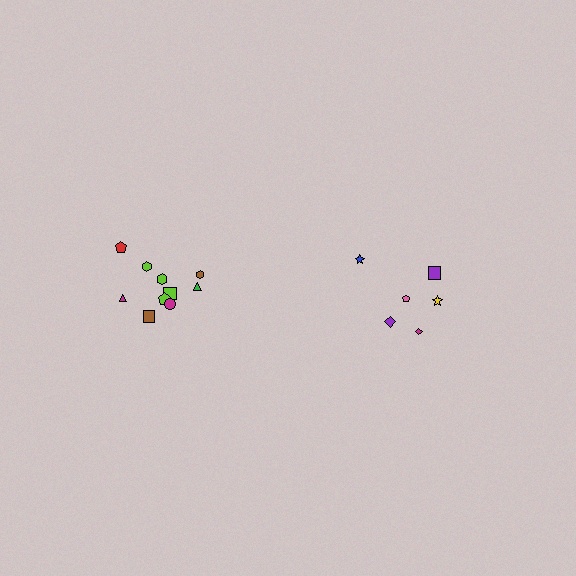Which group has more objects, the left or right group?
The left group.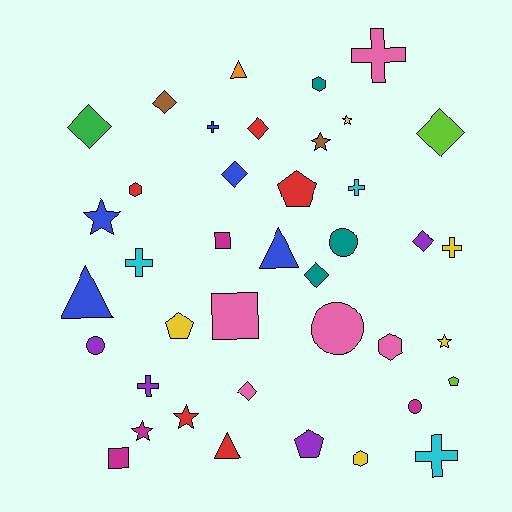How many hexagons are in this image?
There are 4 hexagons.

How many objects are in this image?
There are 40 objects.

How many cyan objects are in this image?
There are 3 cyan objects.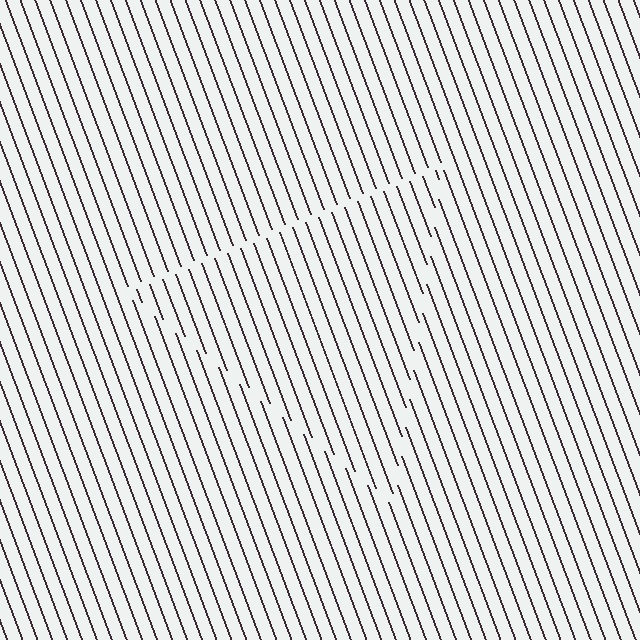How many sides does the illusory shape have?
3 sides — the line-ends trace a triangle.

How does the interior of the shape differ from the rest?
The interior of the shape contains the same grating, shifted by half a period — the contour is defined by the phase discontinuity where line-ends from the inner and outer gratings abut.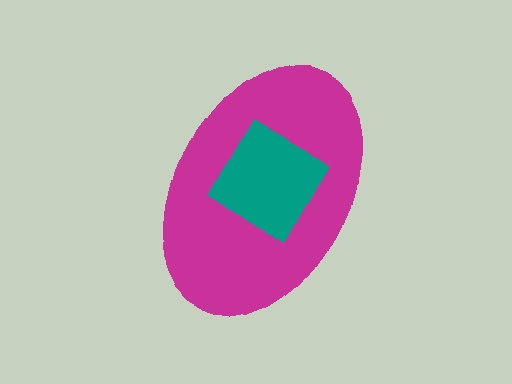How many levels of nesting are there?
2.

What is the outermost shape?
The magenta ellipse.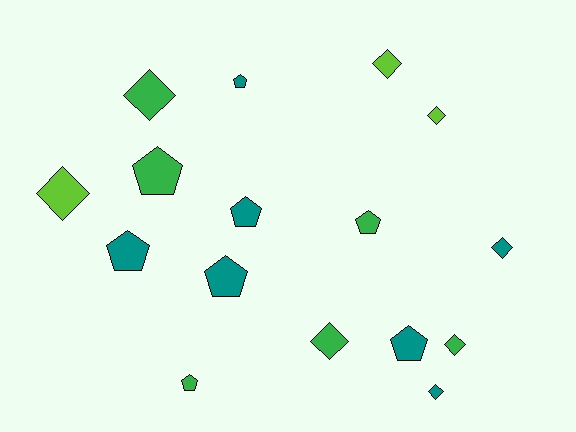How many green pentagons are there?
There are 3 green pentagons.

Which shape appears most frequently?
Pentagon, with 8 objects.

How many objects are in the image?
There are 16 objects.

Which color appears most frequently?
Teal, with 7 objects.